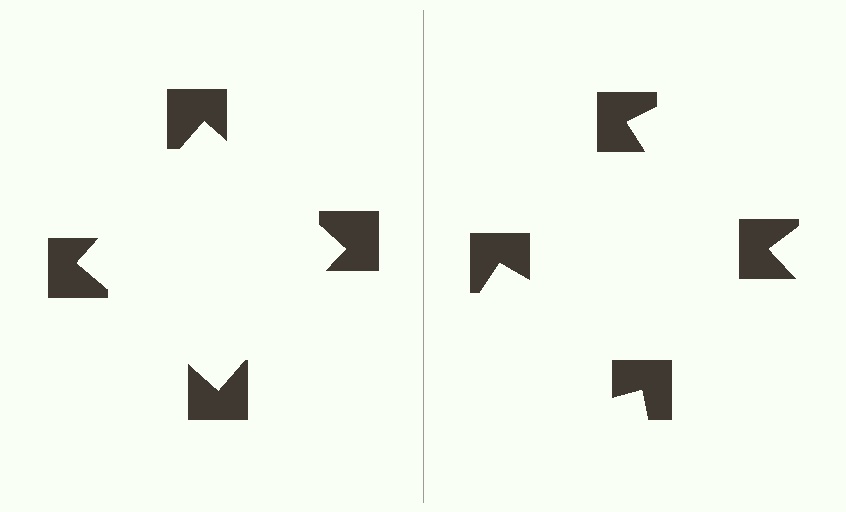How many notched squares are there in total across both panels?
8 — 4 on each side.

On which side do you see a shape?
An illusory square appears on the left side. On the right side the wedge cuts are rotated, so no coherent shape forms.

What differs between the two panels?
The notched squares are positioned identically on both sides; only the wedge orientations differ. On the left they align to a square; on the right they are misaligned.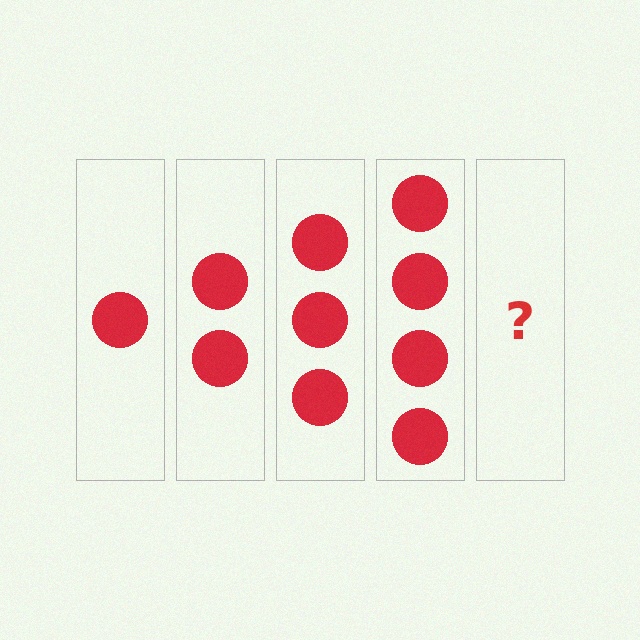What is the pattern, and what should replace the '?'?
The pattern is that each step adds one more circle. The '?' should be 5 circles.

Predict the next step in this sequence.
The next step is 5 circles.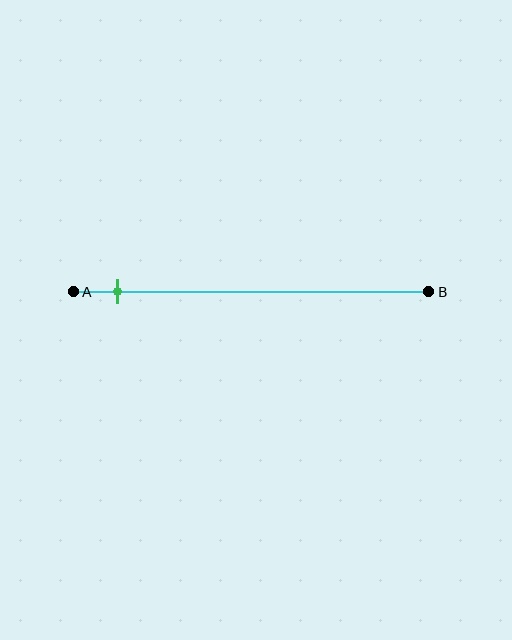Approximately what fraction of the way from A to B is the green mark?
The green mark is approximately 10% of the way from A to B.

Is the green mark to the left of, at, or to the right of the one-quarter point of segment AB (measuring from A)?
The green mark is to the left of the one-quarter point of segment AB.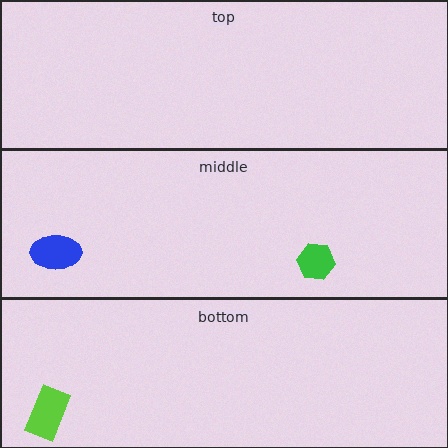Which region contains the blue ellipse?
The middle region.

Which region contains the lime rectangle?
The bottom region.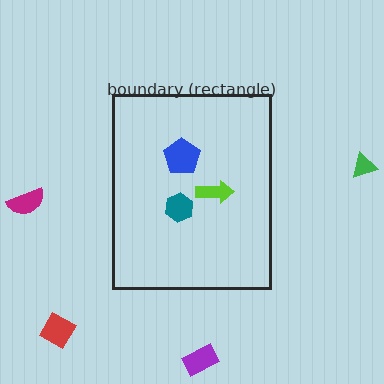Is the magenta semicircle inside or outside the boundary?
Outside.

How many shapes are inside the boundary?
3 inside, 4 outside.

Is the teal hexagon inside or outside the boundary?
Inside.